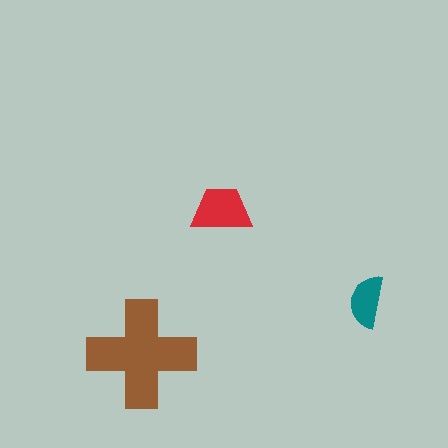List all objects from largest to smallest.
The brown cross, the red trapezoid, the teal semicircle.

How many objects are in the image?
There are 3 objects in the image.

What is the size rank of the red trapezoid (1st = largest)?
2nd.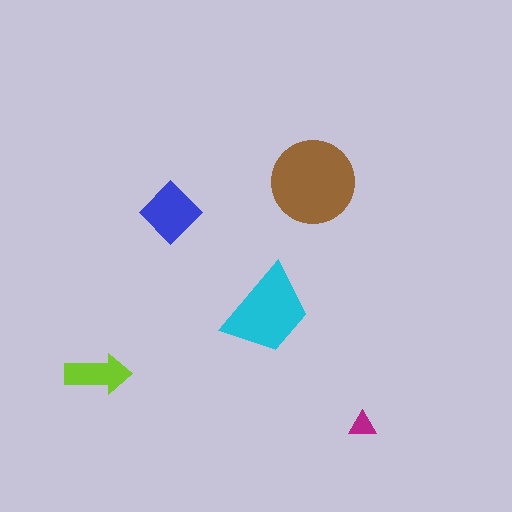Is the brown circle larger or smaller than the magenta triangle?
Larger.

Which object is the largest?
The brown circle.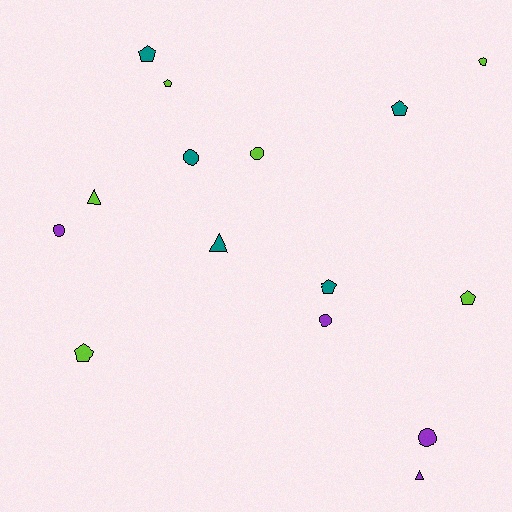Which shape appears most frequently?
Pentagon, with 7 objects.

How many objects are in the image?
There are 15 objects.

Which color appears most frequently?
Lime, with 6 objects.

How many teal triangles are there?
There is 1 teal triangle.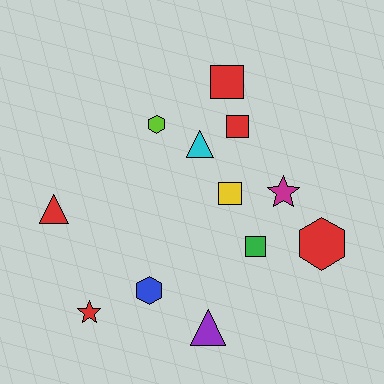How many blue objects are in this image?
There is 1 blue object.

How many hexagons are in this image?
There are 3 hexagons.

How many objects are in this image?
There are 12 objects.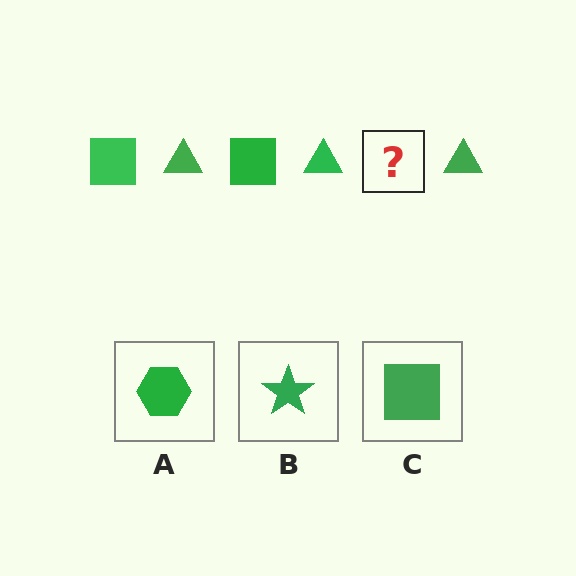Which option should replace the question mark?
Option C.